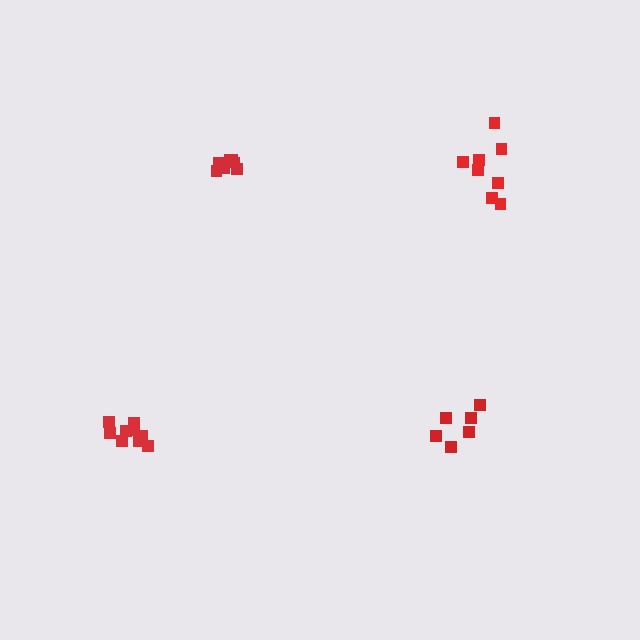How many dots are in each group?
Group 1: 6 dots, Group 2: 9 dots, Group 3: 8 dots, Group 4: 7 dots (30 total).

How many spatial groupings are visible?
There are 4 spatial groupings.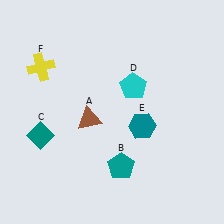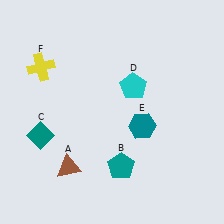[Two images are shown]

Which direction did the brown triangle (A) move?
The brown triangle (A) moved down.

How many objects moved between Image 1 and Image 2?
1 object moved between the two images.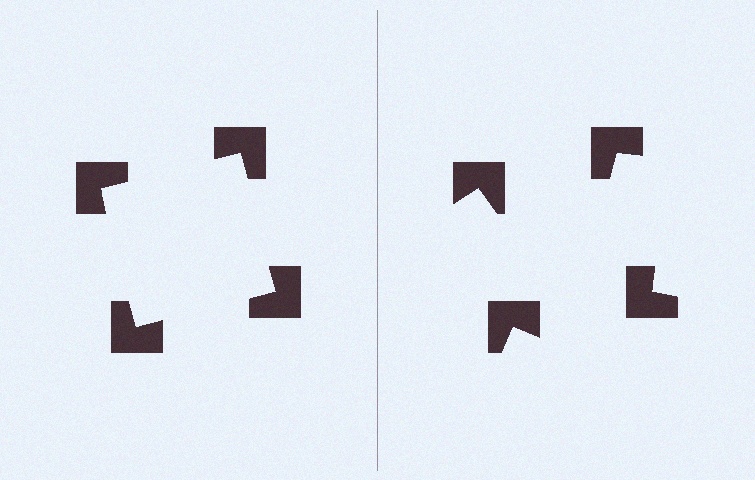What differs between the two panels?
The notched squares are positioned identically on both sides; only the wedge orientations differ. On the left they align to a square; on the right they are misaligned.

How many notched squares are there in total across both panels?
8 — 4 on each side.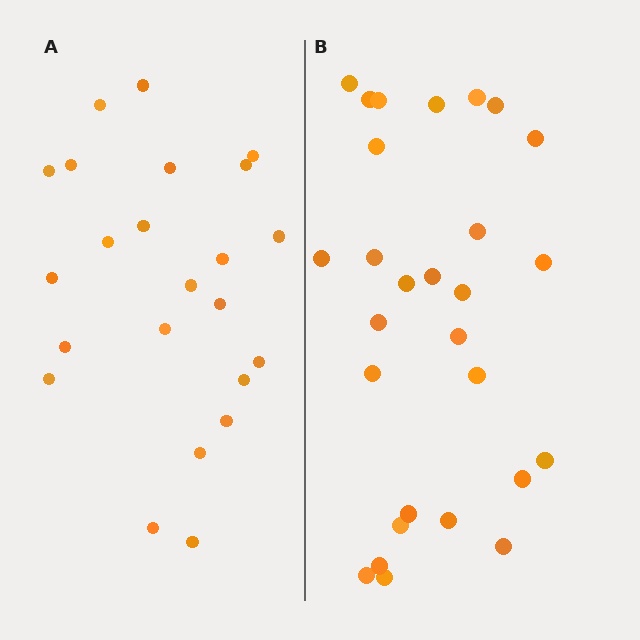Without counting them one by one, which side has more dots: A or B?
Region B (the right region) has more dots.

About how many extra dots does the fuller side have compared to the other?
Region B has about 5 more dots than region A.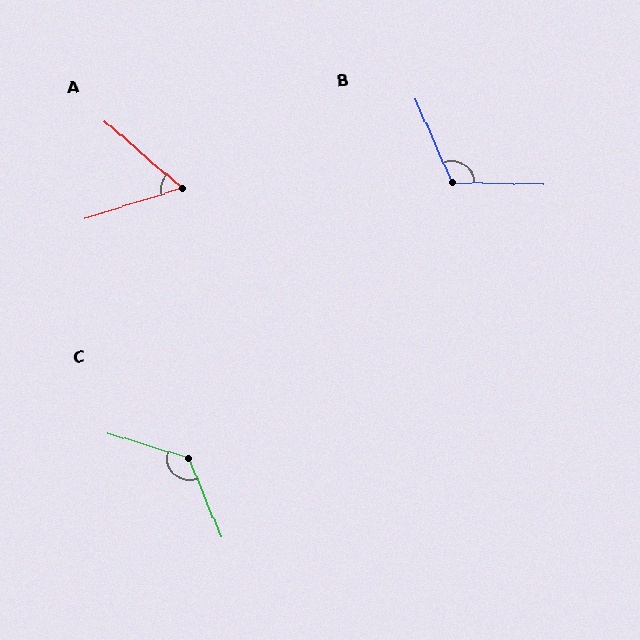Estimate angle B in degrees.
Approximately 114 degrees.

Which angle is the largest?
C, at approximately 129 degrees.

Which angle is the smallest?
A, at approximately 58 degrees.